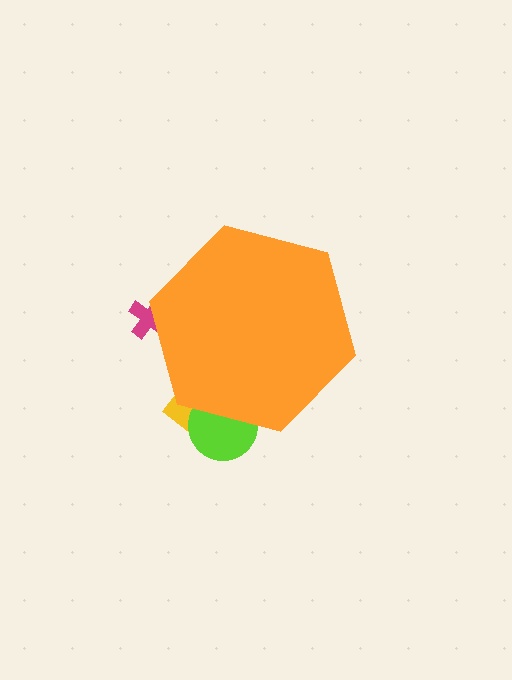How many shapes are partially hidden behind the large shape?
3 shapes are partially hidden.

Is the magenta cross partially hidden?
Yes, the magenta cross is partially hidden behind the orange hexagon.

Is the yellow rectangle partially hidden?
Yes, the yellow rectangle is partially hidden behind the orange hexagon.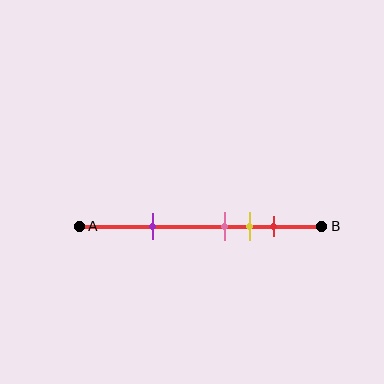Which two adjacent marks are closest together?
The pink and yellow marks are the closest adjacent pair.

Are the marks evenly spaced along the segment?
No, the marks are not evenly spaced.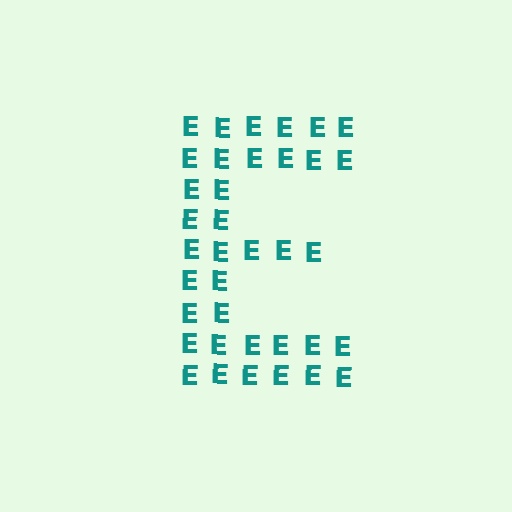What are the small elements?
The small elements are letter E's.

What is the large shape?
The large shape is the letter E.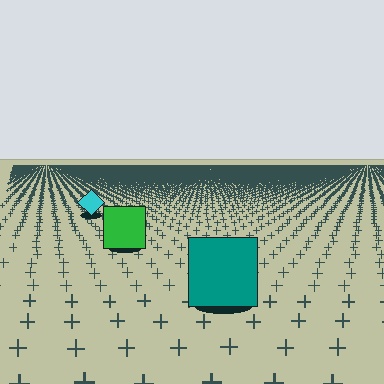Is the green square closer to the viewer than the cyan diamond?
Yes. The green square is closer — you can tell from the texture gradient: the ground texture is coarser near it.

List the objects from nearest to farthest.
From nearest to farthest: the teal square, the green square, the cyan diamond.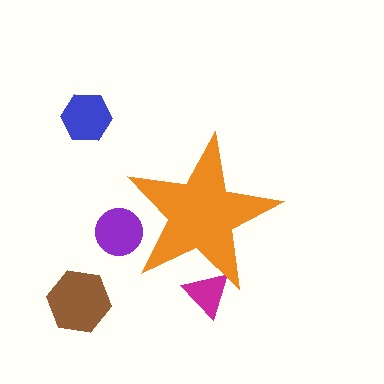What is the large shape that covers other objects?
An orange star.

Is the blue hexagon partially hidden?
No, the blue hexagon is fully visible.